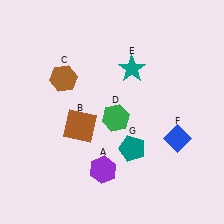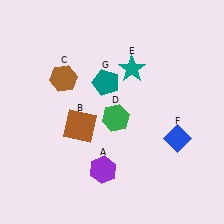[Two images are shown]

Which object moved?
The teal pentagon (G) moved up.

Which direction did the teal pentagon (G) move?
The teal pentagon (G) moved up.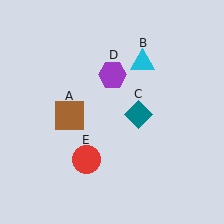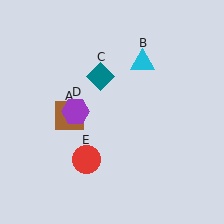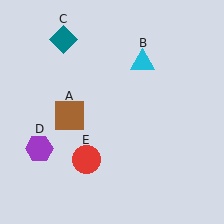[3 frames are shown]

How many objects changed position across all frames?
2 objects changed position: teal diamond (object C), purple hexagon (object D).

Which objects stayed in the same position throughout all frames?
Brown square (object A) and cyan triangle (object B) and red circle (object E) remained stationary.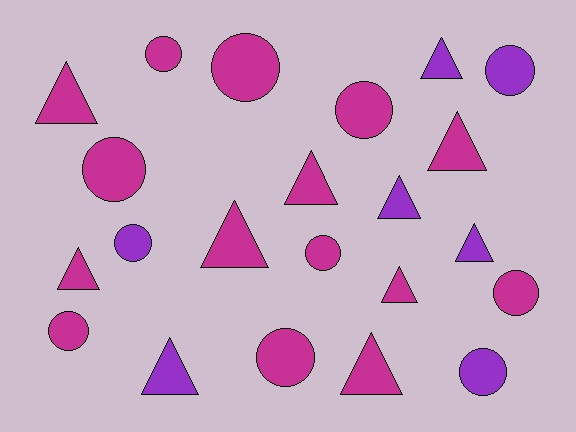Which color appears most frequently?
Magenta, with 15 objects.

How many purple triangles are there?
There are 4 purple triangles.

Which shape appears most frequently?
Circle, with 11 objects.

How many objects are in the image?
There are 22 objects.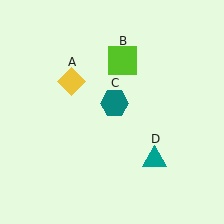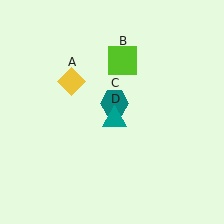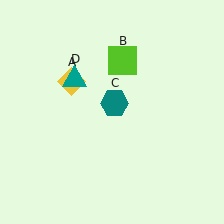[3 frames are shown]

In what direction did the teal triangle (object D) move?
The teal triangle (object D) moved up and to the left.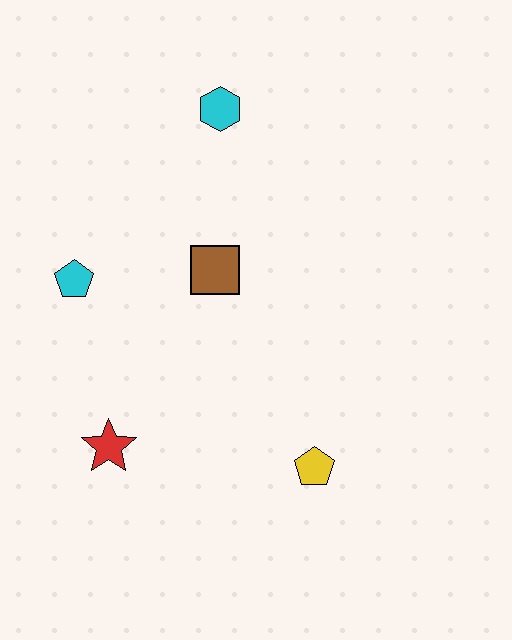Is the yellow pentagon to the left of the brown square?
No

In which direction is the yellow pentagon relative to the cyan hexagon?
The yellow pentagon is below the cyan hexagon.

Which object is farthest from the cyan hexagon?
The yellow pentagon is farthest from the cyan hexagon.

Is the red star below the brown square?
Yes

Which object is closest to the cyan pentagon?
The brown square is closest to the cyan pentagon.